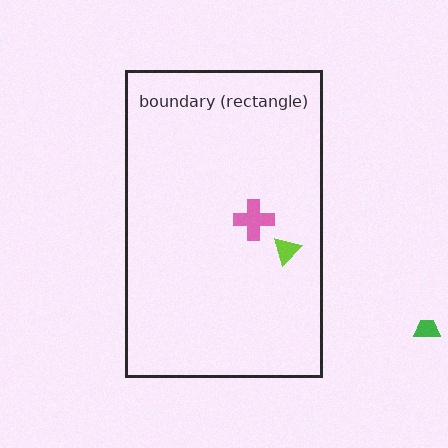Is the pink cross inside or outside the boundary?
Inside.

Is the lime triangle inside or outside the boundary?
Inside.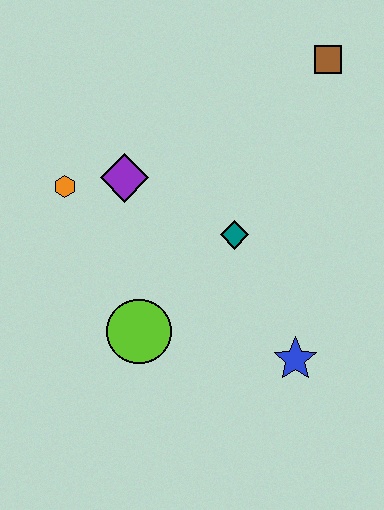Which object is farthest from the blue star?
The brown square is farthest from the blue star.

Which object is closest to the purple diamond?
The orange hexagon is closest to the purple diamond.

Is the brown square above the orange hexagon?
Yes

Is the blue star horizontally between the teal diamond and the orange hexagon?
No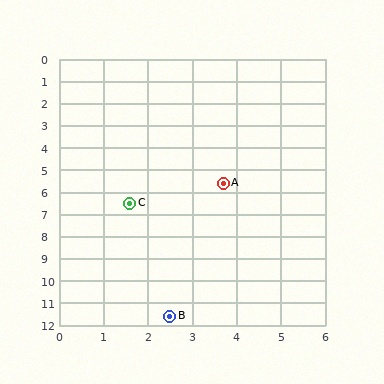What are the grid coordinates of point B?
Point B is at approximately (2.5, 11.6).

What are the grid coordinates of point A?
Point A is at approximately (3.7, 5.6).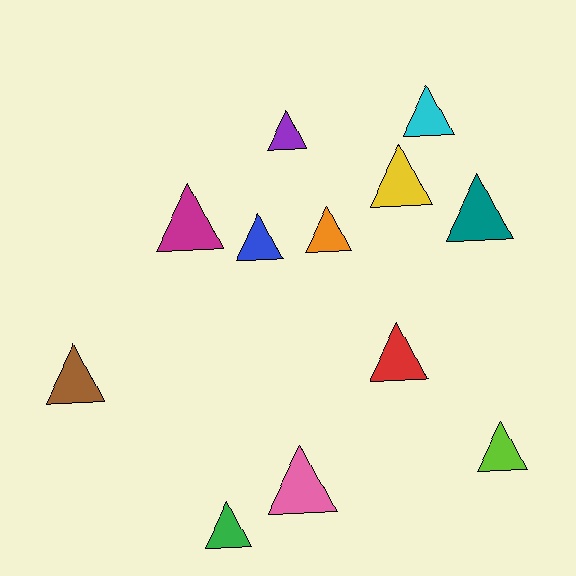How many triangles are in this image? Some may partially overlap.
There are 12 triangles.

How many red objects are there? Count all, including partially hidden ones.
There is 1 red object.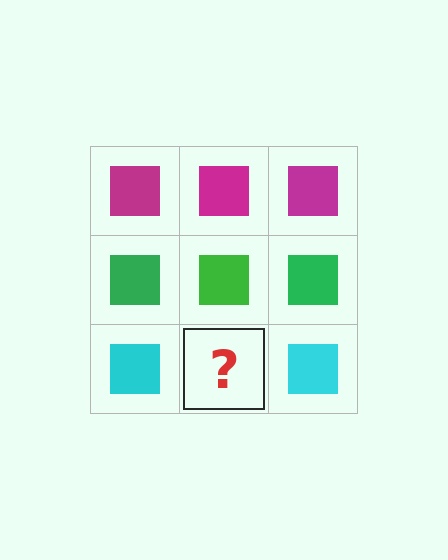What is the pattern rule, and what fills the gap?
The rule is that each row has a consistent color. The gap should be filled with a cyan square.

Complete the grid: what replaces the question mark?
The question mark should be replaced with a cyan square.